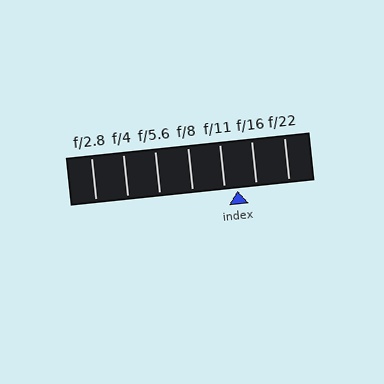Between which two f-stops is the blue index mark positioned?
The index mark is between f/11 and f/16.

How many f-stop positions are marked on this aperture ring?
There are 7 f-stop positions marked.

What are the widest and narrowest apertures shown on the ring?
The widest aperture shown is f/2.8 and the narrowest is f/22.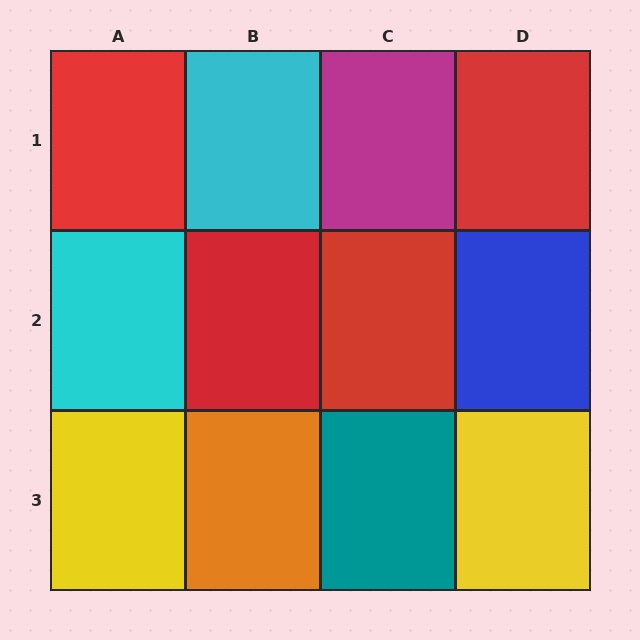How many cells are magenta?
1 cell is magenta.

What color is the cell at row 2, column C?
Red.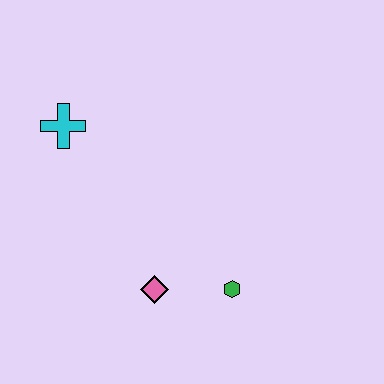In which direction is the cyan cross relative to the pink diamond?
The cyan cross is above the pink diamond.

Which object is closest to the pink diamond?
The green hexagon is closest to the pink diamond.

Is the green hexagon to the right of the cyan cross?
Yes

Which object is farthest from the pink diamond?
The cyan cross is farthest from the pink diamond.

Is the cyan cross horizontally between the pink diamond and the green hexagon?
No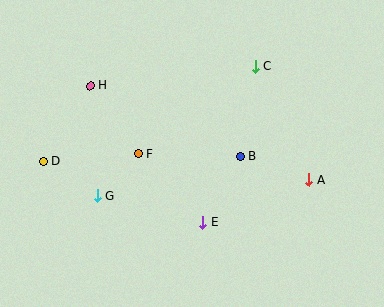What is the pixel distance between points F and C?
The distance between F and C is 146 pixels.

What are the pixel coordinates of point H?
Point H is at (90, 86).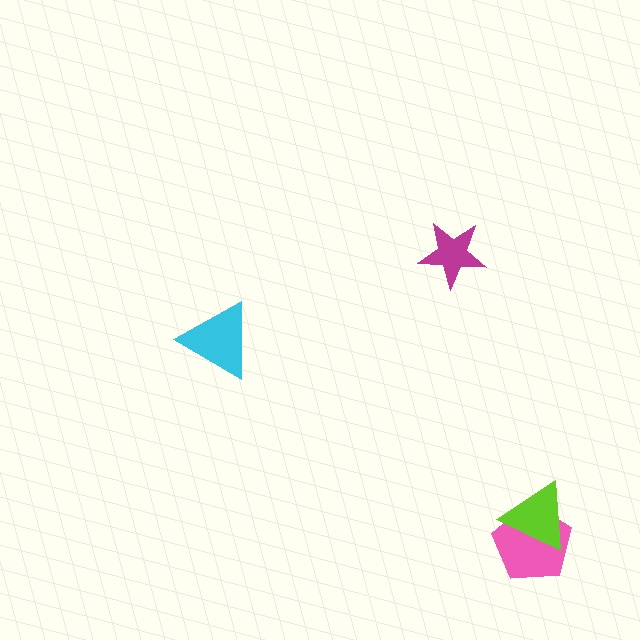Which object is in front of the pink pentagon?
The lime triangle is in front of the pink pentagon.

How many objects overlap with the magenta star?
0 objects overlap with the magenta star.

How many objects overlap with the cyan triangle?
0 objects overlap with the cyan triangle.